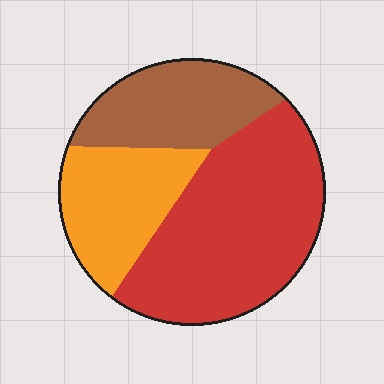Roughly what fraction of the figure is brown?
Brown takes up about one quarter (1/4) of the figure.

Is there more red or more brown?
Red.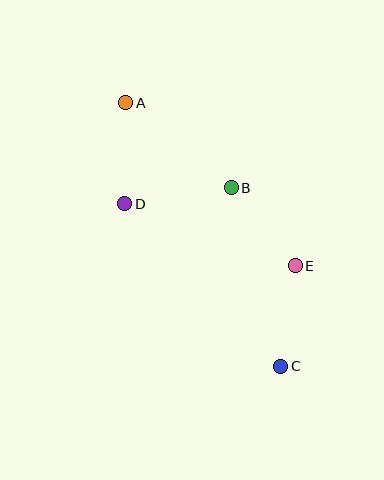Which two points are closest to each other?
Points A and D are closest to each other.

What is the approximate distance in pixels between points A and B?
The distance between A and B is approximately 135 pixels.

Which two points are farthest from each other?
Points A and C are farthest from each other.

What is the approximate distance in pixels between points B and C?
The distance between B and C is approximately 186 pixels.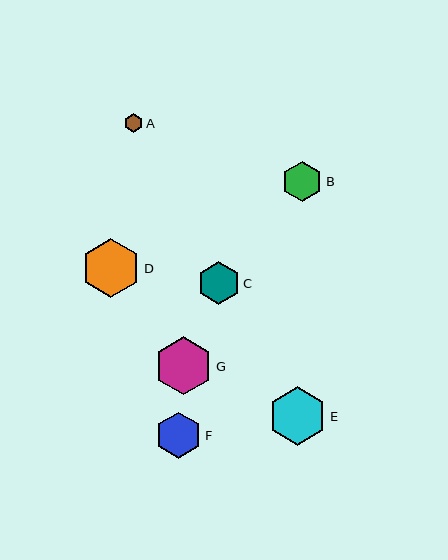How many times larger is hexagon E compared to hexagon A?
Hexagon E is approximately 3.2 times the size of hexagon A.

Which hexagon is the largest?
Hexagon D is the largest with a size of approximately 59 pixels.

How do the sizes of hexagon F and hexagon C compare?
Hexagon F and hexagon C are approximately the same size.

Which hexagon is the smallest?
Hexagon A is the smallest with a size of approximately 18 pixels.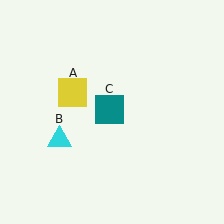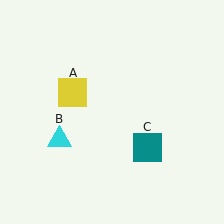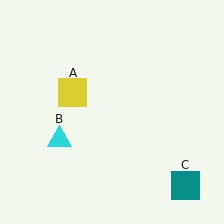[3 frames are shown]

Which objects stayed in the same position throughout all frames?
Yellow square (object A) and cyan triangle (object B) remained stationary.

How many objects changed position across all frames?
1 object changed position: teal square (object C).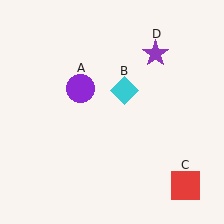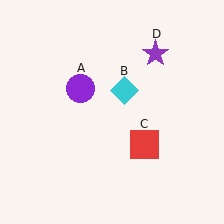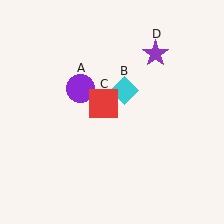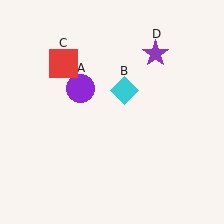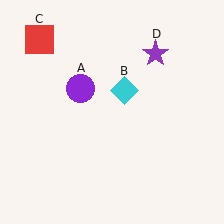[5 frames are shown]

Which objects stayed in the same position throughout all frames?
Purple circle (object A) and cyan diamond (object B) and purple star (object D) remained stationary.